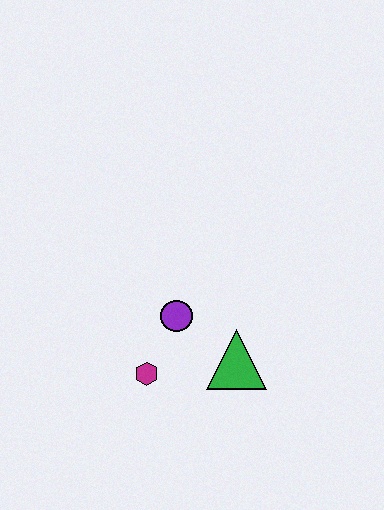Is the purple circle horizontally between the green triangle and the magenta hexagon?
Yes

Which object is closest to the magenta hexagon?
The purple circle is closest to the magenta hexagon.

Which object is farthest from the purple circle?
The green triangle is farthest from the purple circle.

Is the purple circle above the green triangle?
Yes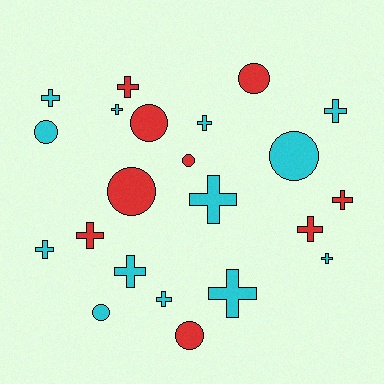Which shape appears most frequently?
Cross, with 14 objects.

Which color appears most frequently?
Cyan, with 13 objects.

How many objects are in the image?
There are 22 objects.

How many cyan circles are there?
There are 3 cyan circles.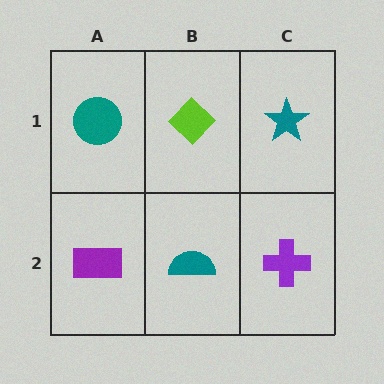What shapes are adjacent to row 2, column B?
A lime diamond (row 1, column B), a purple rectangle (row 2, column A), a purple cross (row 2, column C).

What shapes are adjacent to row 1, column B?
A teal semicircle (row 2, column B), a teal circle (row 1, column A), a teal star (row 1, column C).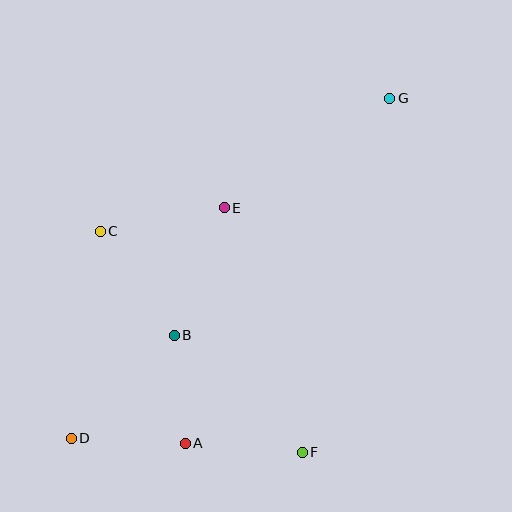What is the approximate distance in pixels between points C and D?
The distance between C and D is approximately 209 pixels.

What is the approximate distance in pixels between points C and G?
The distance between C and G is approximately 319 pixels.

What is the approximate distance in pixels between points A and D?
The distance between A and D is approximately 114 pixels.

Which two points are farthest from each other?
Points D and G are farthest from each other.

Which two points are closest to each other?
Points A and B are closest to each other.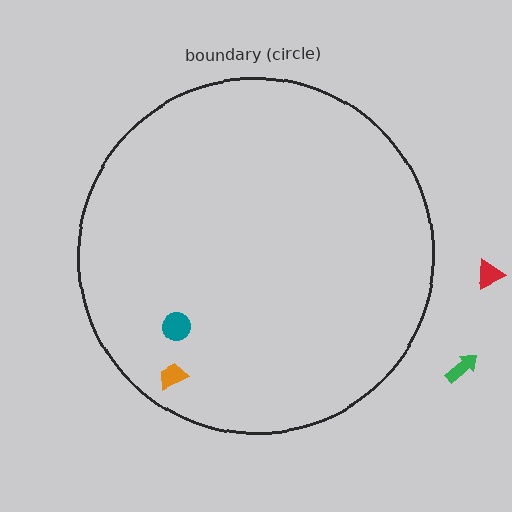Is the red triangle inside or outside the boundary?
Outside.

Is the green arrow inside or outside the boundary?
Outside.